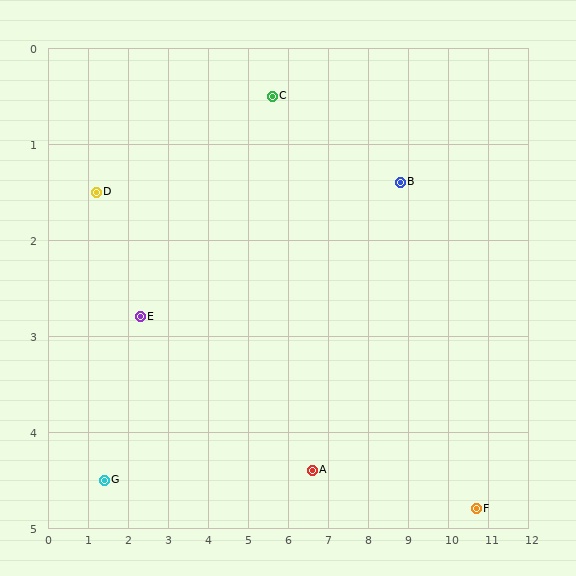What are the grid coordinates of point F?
Point F is at approximately (10.7, 4.8).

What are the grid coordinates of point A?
Point A is at approximately (6.6, 4.4).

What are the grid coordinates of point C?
Point C is at approximately (5.6, 0.5).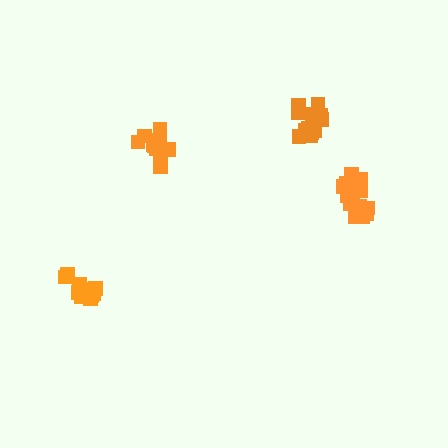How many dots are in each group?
Group 1: 13 dots, Group 2: 11 dots, Group 3: 15 dots, Group 4: 13 dots (52 total).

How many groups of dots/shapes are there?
There are 4 groups.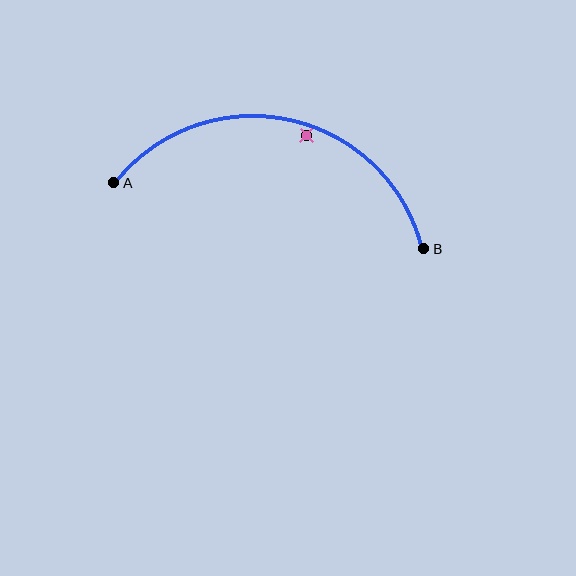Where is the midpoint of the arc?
The arc midpoint is the point on the curve farthest from the straight line joining A and B. It sits above that line.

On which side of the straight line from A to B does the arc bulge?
The arc bulges above the straight line connecting A and B.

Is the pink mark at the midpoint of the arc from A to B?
No — the pink mark does not lie on the arc at all. It sits slightly inside the curve.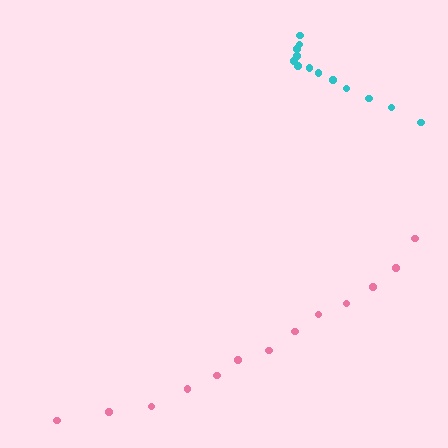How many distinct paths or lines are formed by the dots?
There are 2 distinct paths.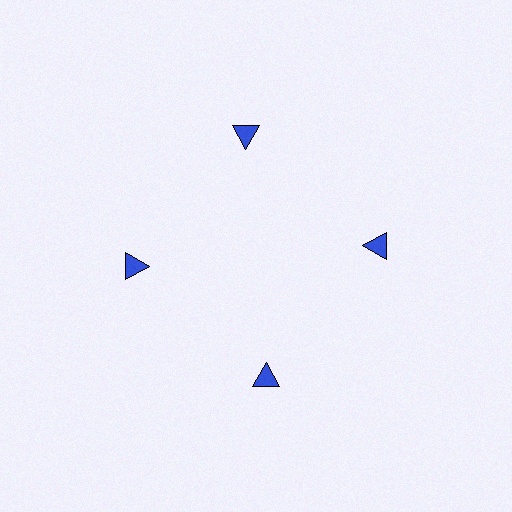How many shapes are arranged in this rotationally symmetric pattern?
There are 4 shapes, arranged in 4 groups of 1.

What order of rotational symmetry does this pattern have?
This pattern has 4-fold rotational symmetry.